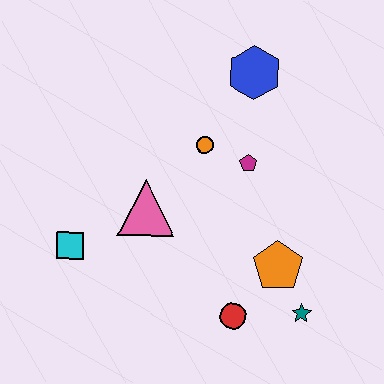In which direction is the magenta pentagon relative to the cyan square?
The magenta pentagon is to the right of the cyan square.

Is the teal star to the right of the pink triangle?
Yes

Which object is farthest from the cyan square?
The blue hexagon is farthest from the cyan square.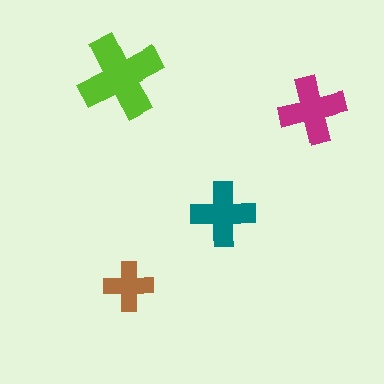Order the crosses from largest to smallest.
the lime one, the magenta one, the teal one, the brown one.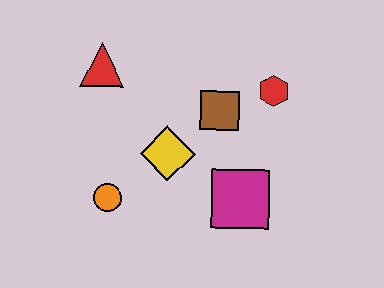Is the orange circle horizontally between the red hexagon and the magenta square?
No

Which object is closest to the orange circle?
The yellow diamond is closest to the orange circle.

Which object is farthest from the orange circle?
The red hexagon is farthest from the orange circle.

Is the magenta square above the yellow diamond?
No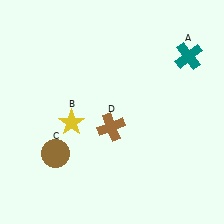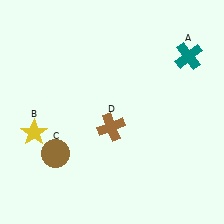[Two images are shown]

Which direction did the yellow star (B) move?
The yellow star (B) moved left.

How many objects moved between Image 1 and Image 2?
1 object moved between the two images.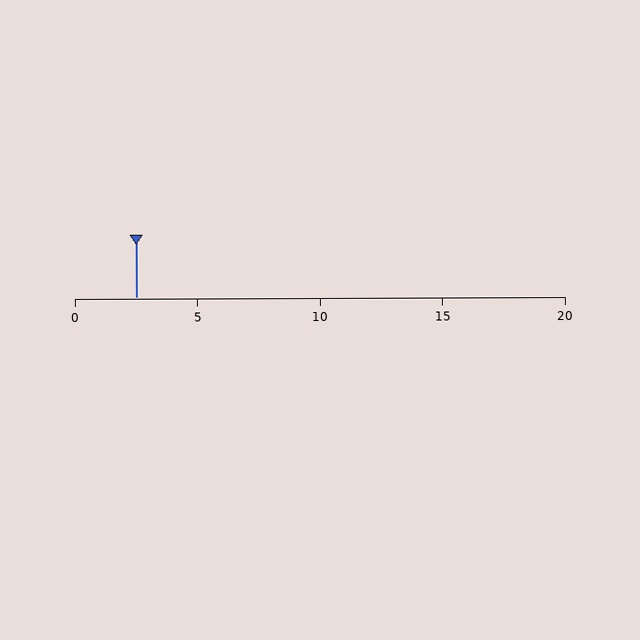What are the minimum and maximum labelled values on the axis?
The axis runs from 0 to 20.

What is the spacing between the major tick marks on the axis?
The major ticks are spaced 5 apart.